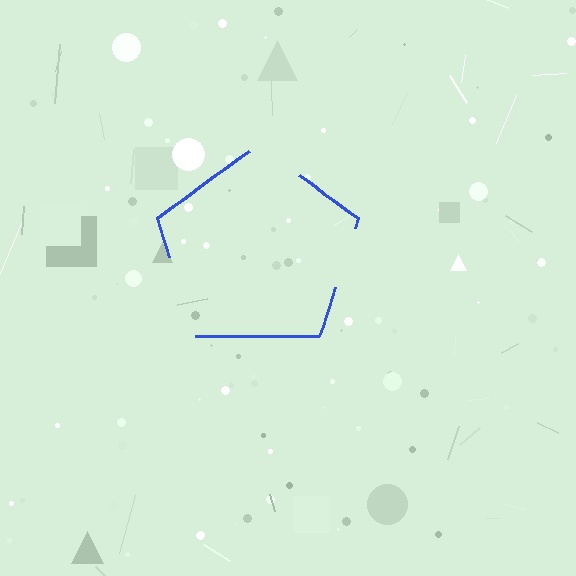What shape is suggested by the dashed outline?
The dashed outline suggests a pentagon.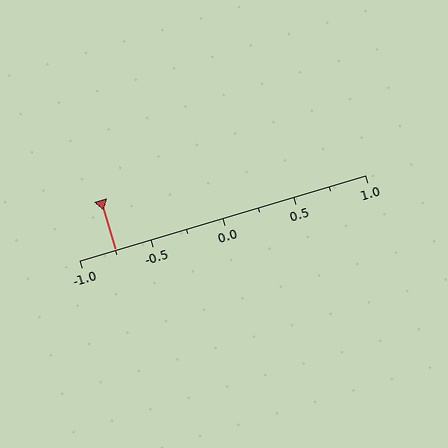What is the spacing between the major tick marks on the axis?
The major ticks are spaced 0.5 apart.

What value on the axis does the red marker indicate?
The marker indicates approximately -0.75.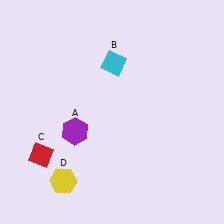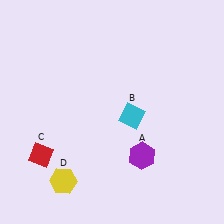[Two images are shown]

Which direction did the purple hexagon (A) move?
The purple hexagon (A) moved right.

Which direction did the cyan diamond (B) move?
The cyan diamond (B) moved down.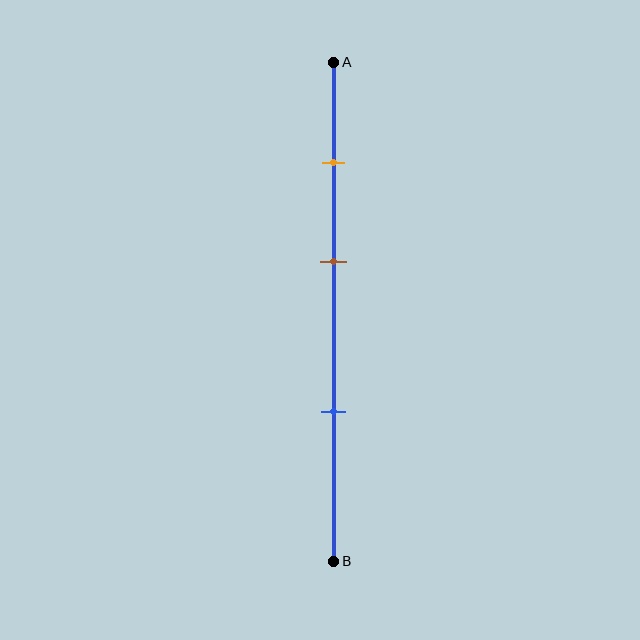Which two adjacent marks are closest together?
The orange and brown marks are the closest adjacent pair.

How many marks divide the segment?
There are 3 marks dividing the segment.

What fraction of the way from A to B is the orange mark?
The orange mark is approximately 20% (0.2) of the way from A to B.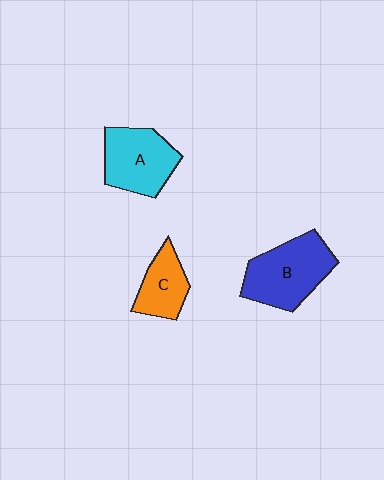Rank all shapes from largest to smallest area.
From largest to smallest: B (blue), A (cyan), C (orange).